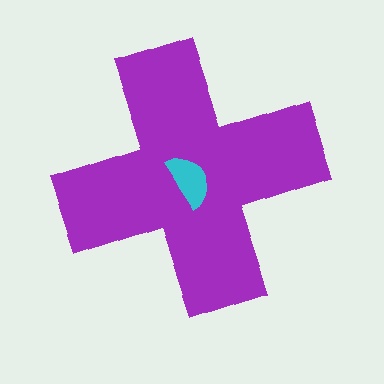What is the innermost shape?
The cyan semicircle.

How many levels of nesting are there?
2.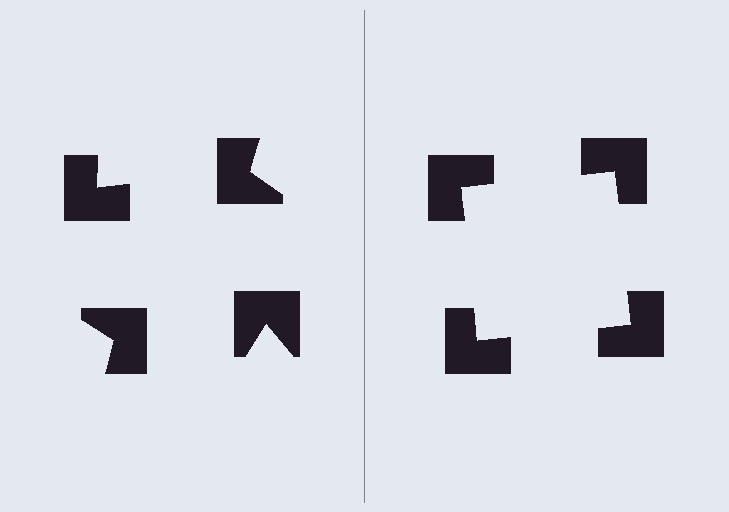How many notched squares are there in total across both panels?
8 — 4 on each side.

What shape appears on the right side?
An illusory square.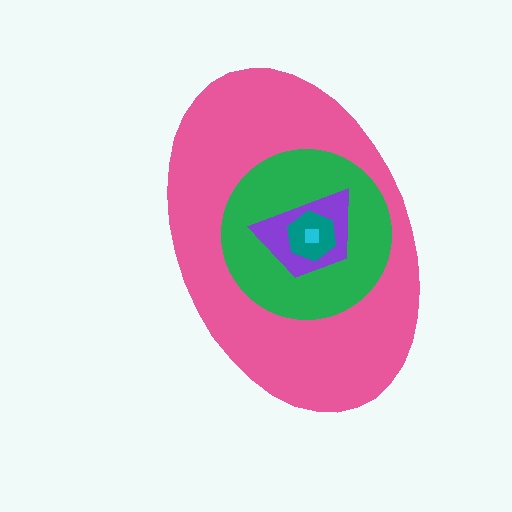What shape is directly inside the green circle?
The purple trapezoid.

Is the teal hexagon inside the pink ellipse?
Yes.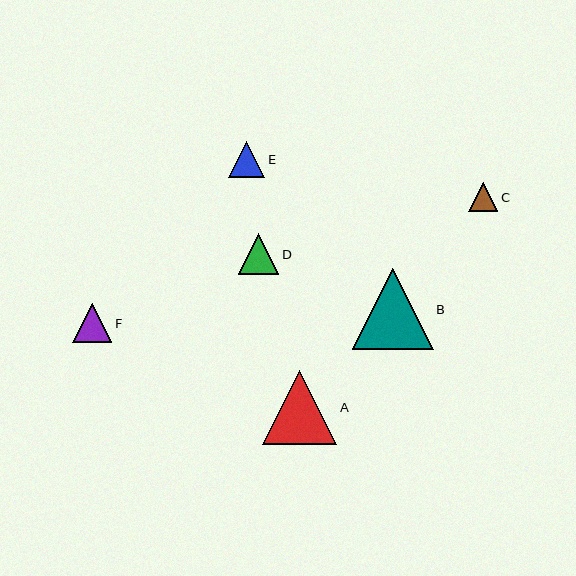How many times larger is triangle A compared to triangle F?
Triangle A is approximately 1.9 times the size of triangle F.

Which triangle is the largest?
Triangle B is the largest with a size of approximately 81 pixels.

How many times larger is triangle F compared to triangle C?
Triangle F is approximately 1.4 times the size of triangle C.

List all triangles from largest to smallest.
From largest to smallest: B, A, D, F, E, C.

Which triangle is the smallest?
Triangle C is the smallest with a size of approximately 29 pixels.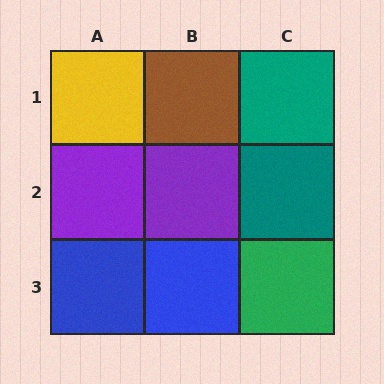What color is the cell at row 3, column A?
Blue.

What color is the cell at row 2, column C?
Teal.